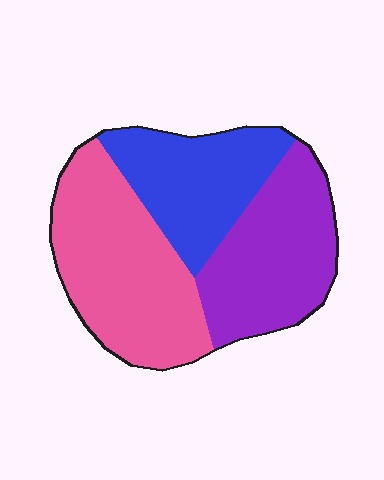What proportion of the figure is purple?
Purple takes up about one third (1/3) of the figure.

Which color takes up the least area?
Blue, at roughly 25%.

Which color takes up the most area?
Pink, at roughly 40%.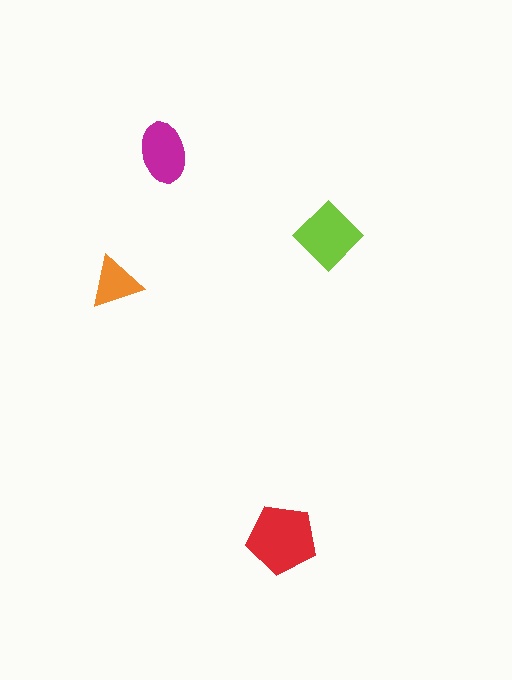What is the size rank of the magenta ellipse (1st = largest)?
3rd.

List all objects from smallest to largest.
The orange triangle, the magenta ellipse, the lime diamond, the red pentagon.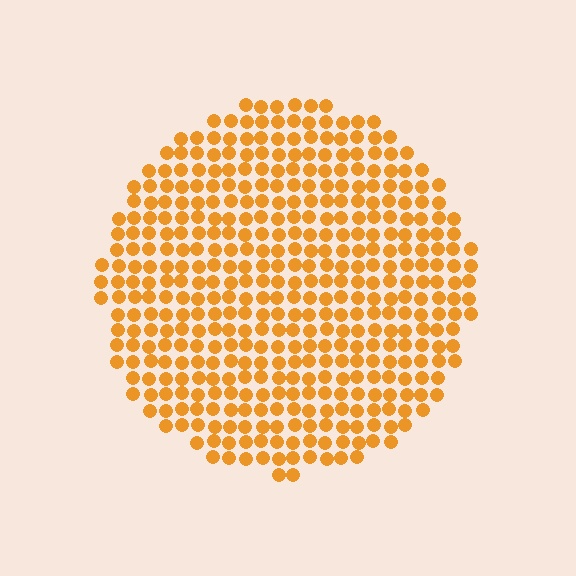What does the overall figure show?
The overall figure shows a circle.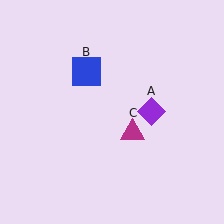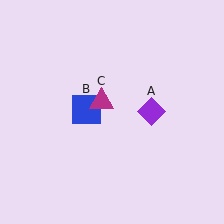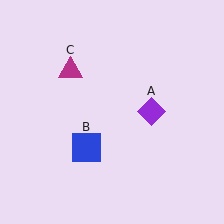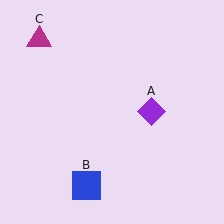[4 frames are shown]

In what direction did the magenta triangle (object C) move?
The magenta triangle (object C) moved up and to the left.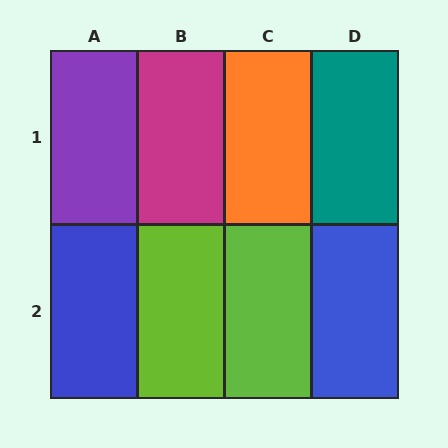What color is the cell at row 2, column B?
Lime.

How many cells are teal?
1 cell is teal.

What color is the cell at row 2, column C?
Lime.